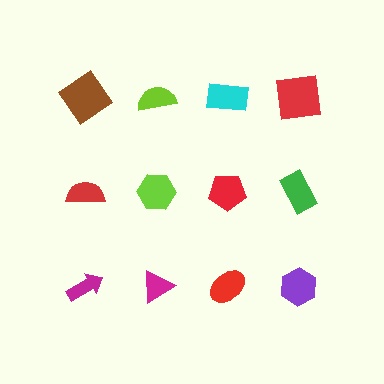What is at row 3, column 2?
A magenta triangle.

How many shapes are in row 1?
4 shapes.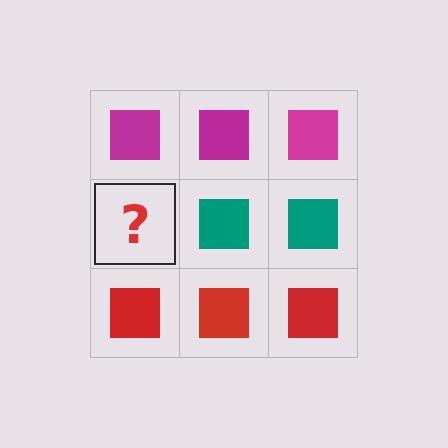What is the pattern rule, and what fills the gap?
The rule is that each row has a consistent color. The gap should be filled with a teal square.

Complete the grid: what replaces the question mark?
The question mark should be replaced with a teal square.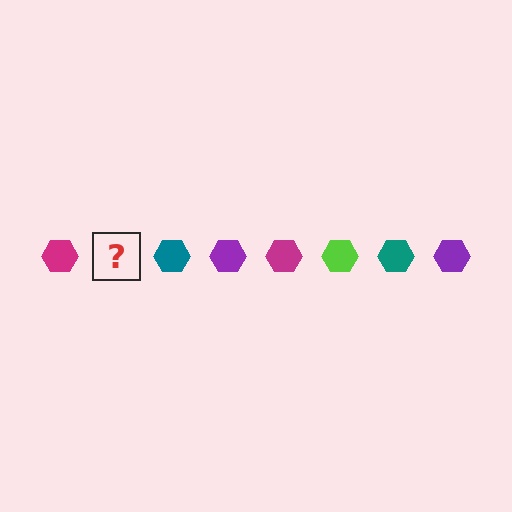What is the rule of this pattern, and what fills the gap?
The rule is that the pattern cycles through magenta, lime, teal, purple hexagons. The gap should be filled with a lime hexagon.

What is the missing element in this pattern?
The missing element is a lime hexagon.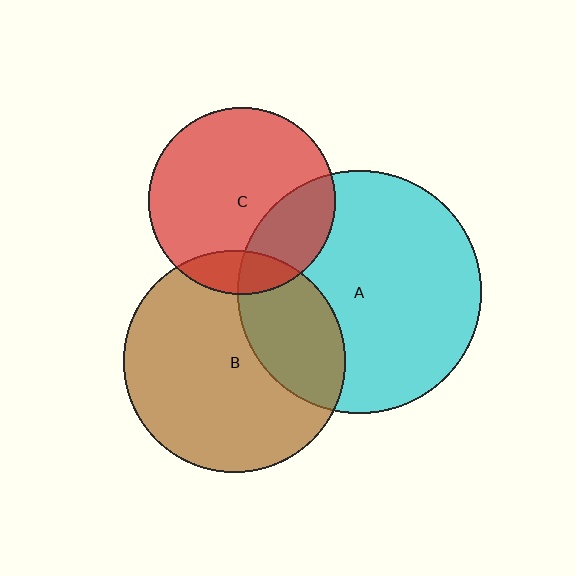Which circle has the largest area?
Circle A (cyan).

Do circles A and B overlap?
Yes.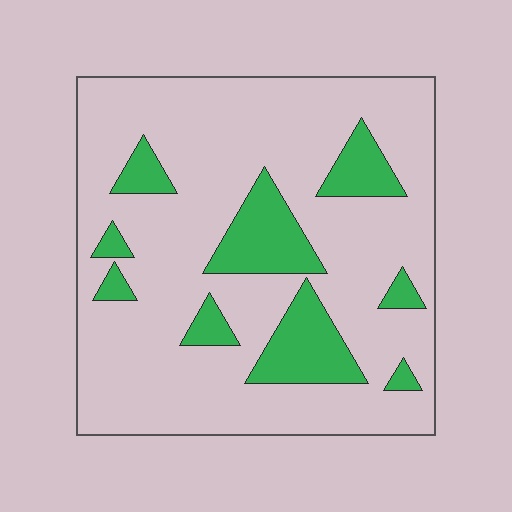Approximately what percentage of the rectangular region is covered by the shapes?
Approximately 20%.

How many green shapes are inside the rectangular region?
9.